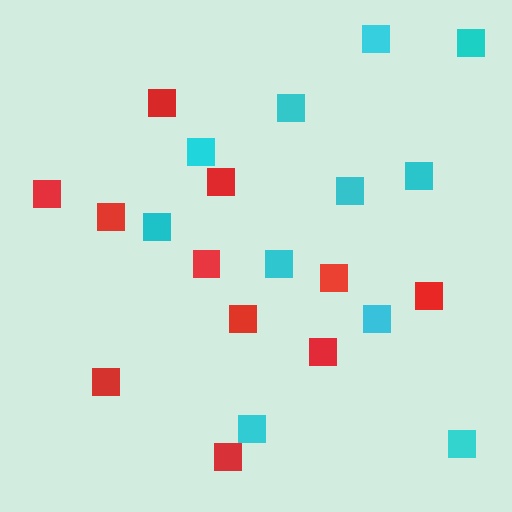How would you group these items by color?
There are 2 groups: one group of cyan squares (11) and one group of red squares (11).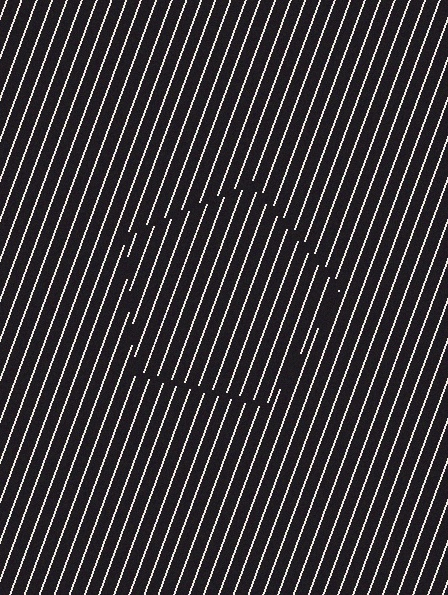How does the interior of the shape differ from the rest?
The interior of the shape contains the same grating, shifted by half a period — the contour is defined by the phase discontinuity where line-ends from the inner and outer gratings abut.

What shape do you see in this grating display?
An illusory pentagon. The interior of the shape contains the same grating, shifted by half a period — the contour is defined by the phase discontinuity where line-ends from the inner and outer gratings abut.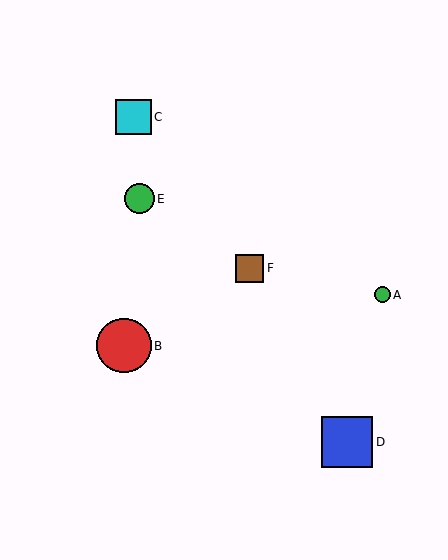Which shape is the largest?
The red circle (labeled B) is the largest.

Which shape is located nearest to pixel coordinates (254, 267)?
The brown square (labeled F) at (250, 268) is nearest to that location.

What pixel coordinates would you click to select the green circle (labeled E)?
Click at (139, 199) to select the green circle E.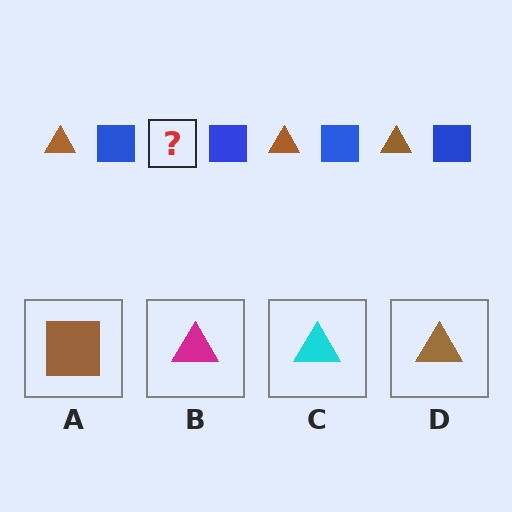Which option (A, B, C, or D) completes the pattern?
D.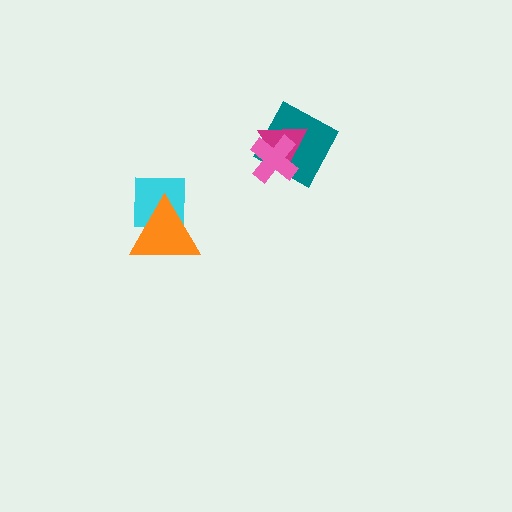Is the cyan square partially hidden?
Yes, it is partially covered by another shape.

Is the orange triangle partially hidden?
No, no other shape covers it.